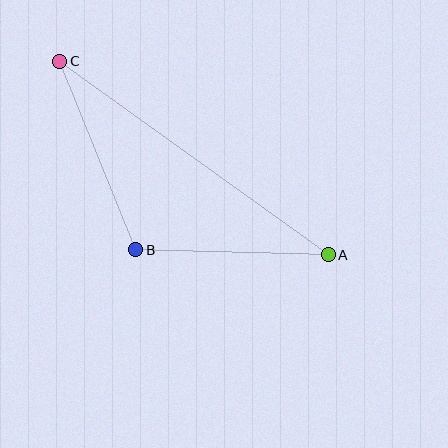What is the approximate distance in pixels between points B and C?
The distance between B and C is approximately 203 pixels.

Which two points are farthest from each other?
Points A and C are farthest from each other.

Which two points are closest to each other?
Points A and B are closest to each other.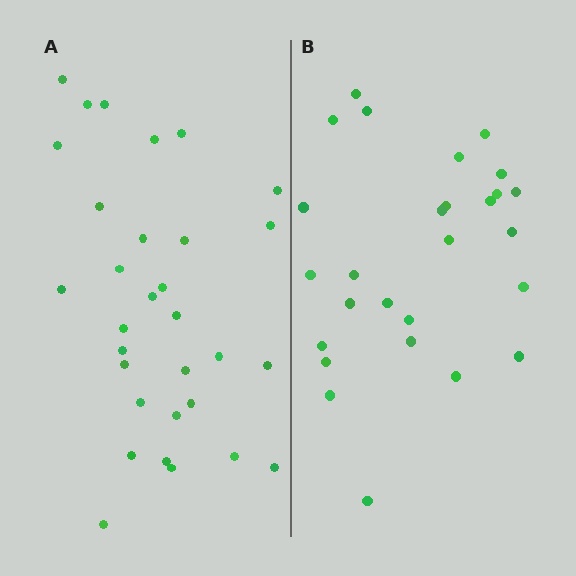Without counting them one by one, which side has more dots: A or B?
Region A (the left region) has more dots.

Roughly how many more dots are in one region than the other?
Region A has about 4 more dots than region B.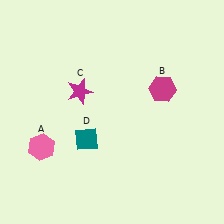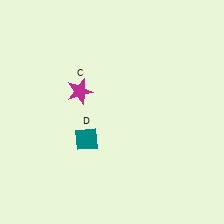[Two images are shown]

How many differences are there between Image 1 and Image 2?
There are 2 differences between the two images.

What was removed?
The pink hexagon (A), the magenta hexagon (B) were removed in Image 2.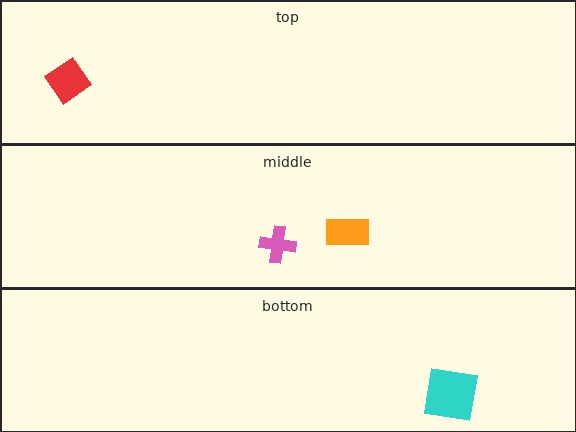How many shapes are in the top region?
1.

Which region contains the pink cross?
The middle region.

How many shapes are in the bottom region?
1.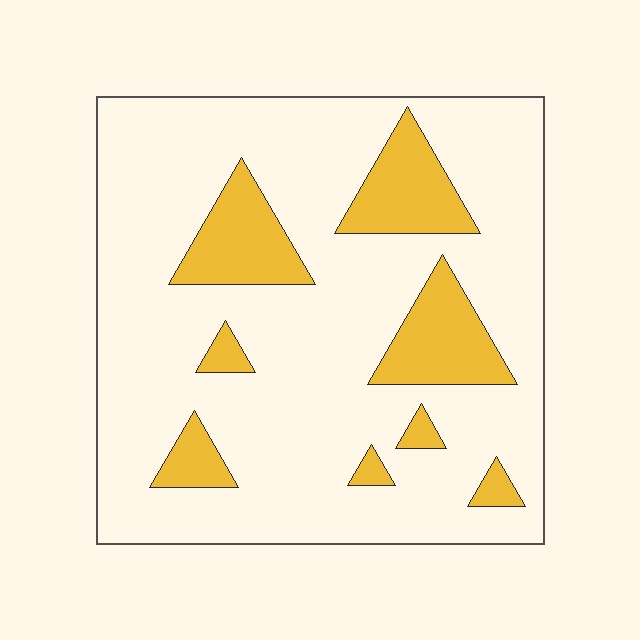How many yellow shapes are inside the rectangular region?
8.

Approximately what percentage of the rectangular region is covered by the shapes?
Approximately 20%.